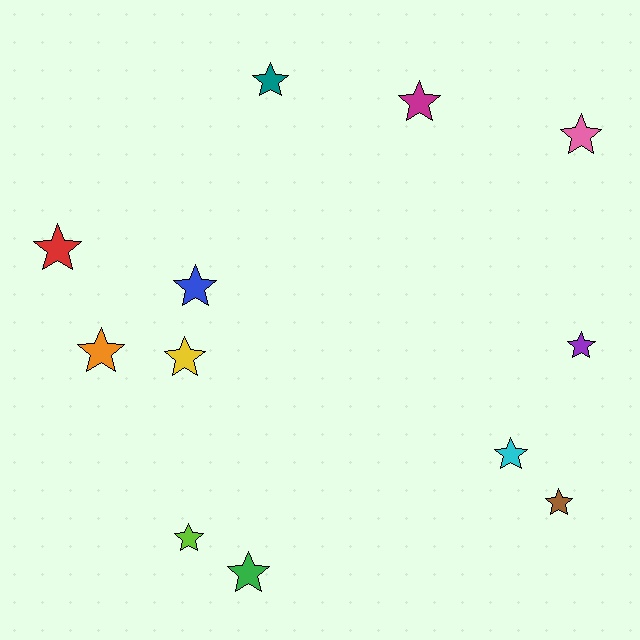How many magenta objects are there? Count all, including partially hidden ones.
There is 1 magenta object.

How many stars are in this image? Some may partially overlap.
There are 12 stars.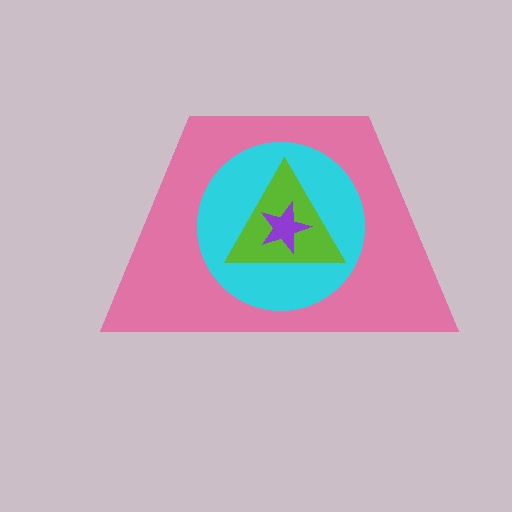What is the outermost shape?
The pink trapezoid.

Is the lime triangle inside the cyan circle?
Yes.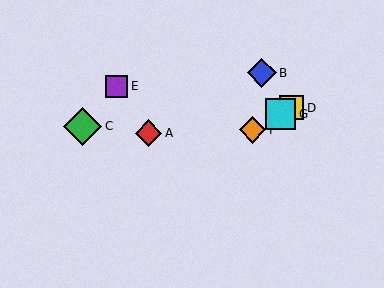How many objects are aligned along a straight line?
3 objects (D, F, G) are aligned along a straight line.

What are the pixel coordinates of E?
Object E is at (117, 86).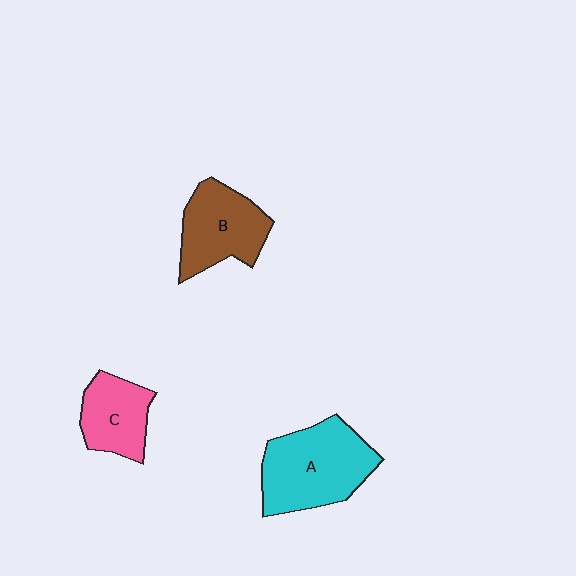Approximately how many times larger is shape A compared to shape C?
Approximately 1.7 times.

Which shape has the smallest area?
Shape C (pink).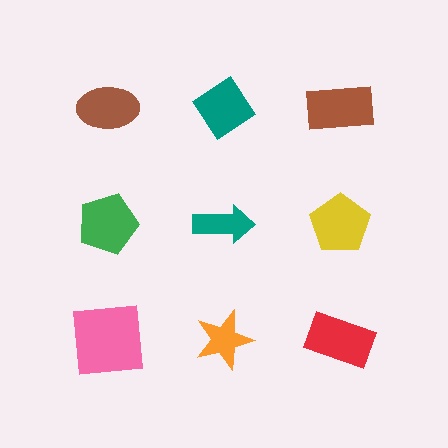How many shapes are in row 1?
3 shapes.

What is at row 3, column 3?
A red rectangle.